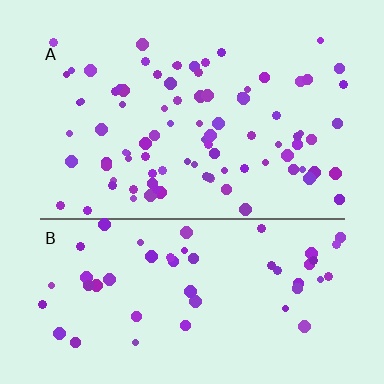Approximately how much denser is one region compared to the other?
Approximately 1.7× — region A over region B.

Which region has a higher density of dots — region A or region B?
A (the top).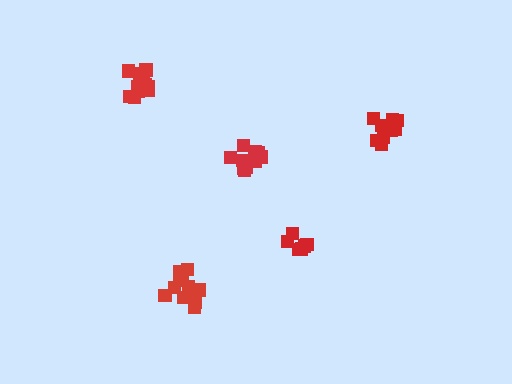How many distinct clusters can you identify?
There are 5 distinct clusters.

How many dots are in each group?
Group 1: 12 dots, Group 2: 12 dots, Group 3: 12 dots, Group 4: 6 dots, Group 5: 11 dots (53 total).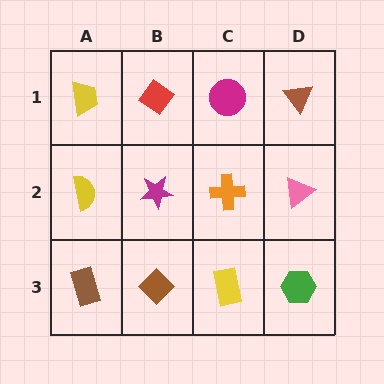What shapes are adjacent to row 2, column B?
A red diamond (row 1, column B), a brown diamond (row 3, column B), a yellow semicircle (row 2, column A), an orange cross (row 2, column C).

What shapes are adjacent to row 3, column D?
A pink triangle (row 2, column D), a yellow rectangle (row 3, column C).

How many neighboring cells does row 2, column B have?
4.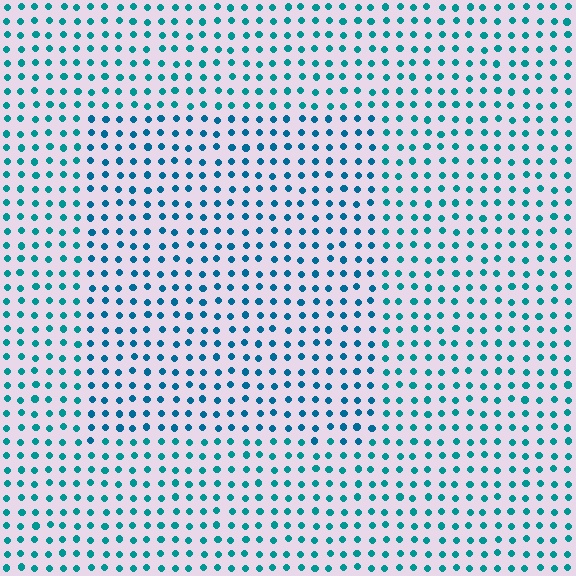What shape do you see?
I see a rectangle.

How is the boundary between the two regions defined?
The boundary is defined purely by a slight shift in hue (about 19 degrees). Spacing, size, and orientation are identical on both sides.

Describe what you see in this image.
The image is filled with small teal elements in a uniform arrangement. A rectangle-shaped region is visible where the elements are tinted to a slightly different hue, forming a subtle color boundary.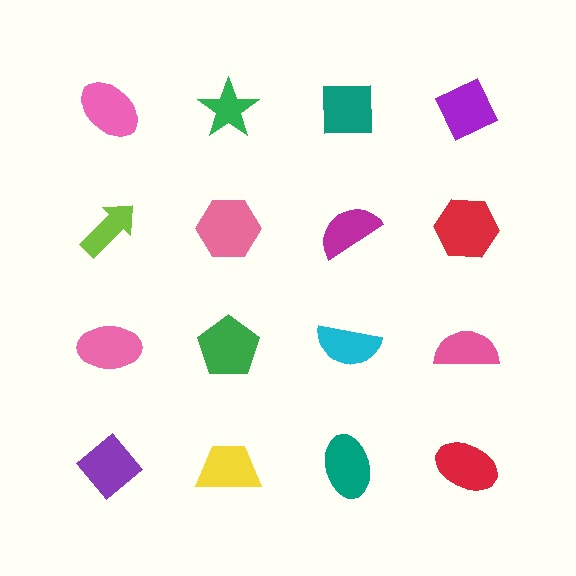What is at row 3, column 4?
A pink semicircle.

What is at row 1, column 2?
A green star.